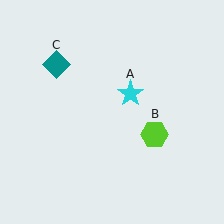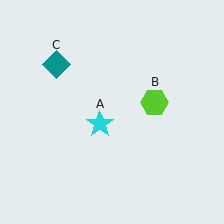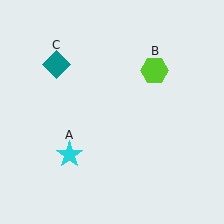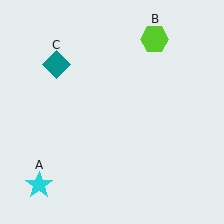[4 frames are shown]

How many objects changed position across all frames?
2 objects changed position: cyan star (object A), lime hexagon (object B).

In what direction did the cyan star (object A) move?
The cyan star (object A) moved down and to the left.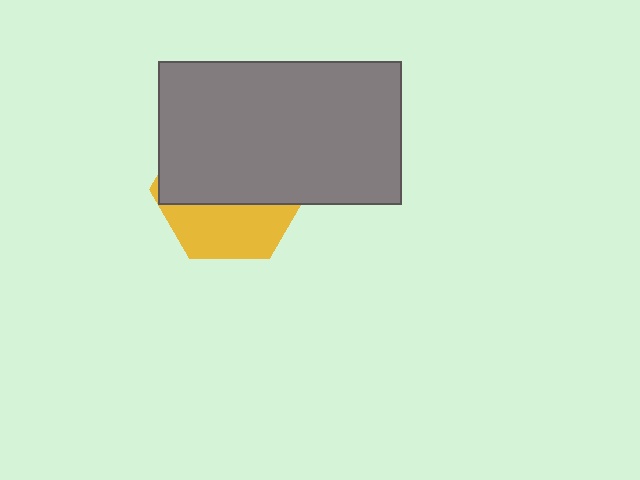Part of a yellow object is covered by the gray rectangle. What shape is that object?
It is a hexagon.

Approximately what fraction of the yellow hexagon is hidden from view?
Roughly 64% of the yellow hexagon is hidden behind the gray rectangle.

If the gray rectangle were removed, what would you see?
You would see the complete yellow hexagon.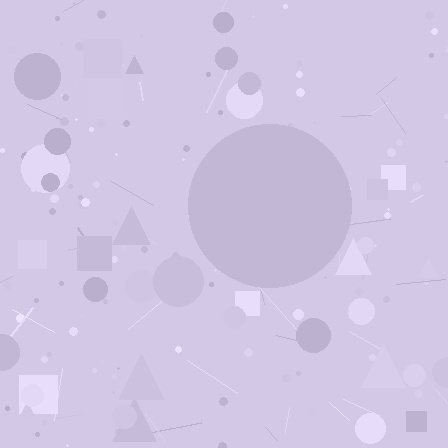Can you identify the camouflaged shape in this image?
The camouflaged shape is a circle.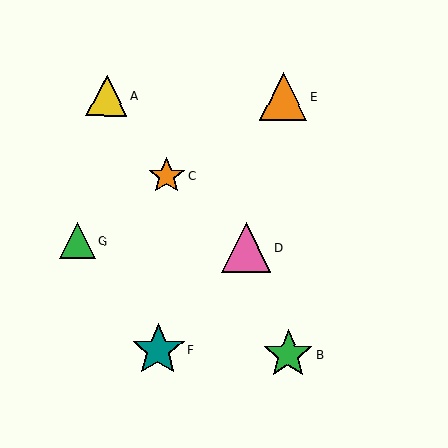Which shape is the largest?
The teal star (labeled F) is the largest.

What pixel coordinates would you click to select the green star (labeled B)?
Click at (288, 355) to select the green star B.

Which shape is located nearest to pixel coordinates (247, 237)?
The pink triangle (labeled D) at (246, 248) is nearest to that location.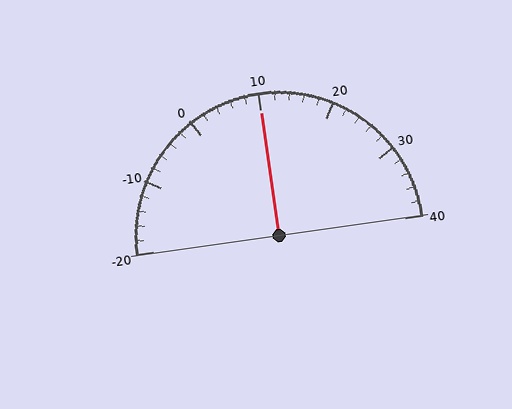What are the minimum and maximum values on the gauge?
The gauge ranges from -20 to 40.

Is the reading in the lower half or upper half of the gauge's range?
The reading is in the upper half of the range (-20 to 40).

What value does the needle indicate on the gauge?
The needle indicates approximately 10.